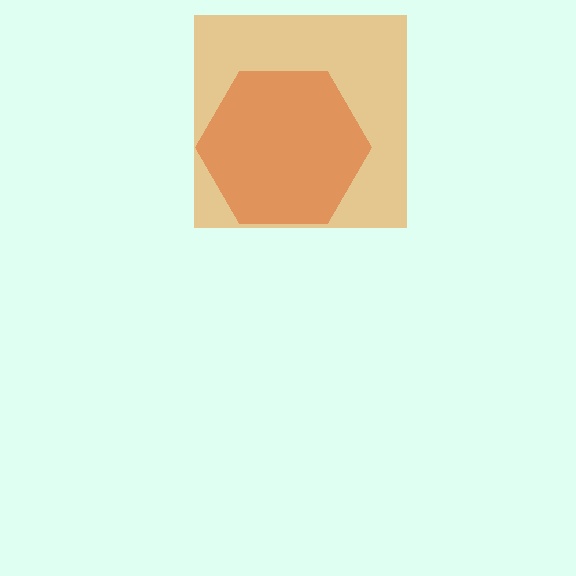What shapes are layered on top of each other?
The layered shapes are: a red hexagon, an orange square.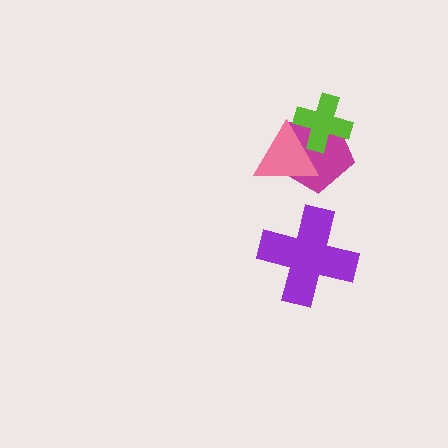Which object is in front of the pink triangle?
The lime cross is in front of the pink triangle.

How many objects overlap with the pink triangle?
2 objects overlap with the pink triangle.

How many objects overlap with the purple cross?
0 objects overlap with the purple cross.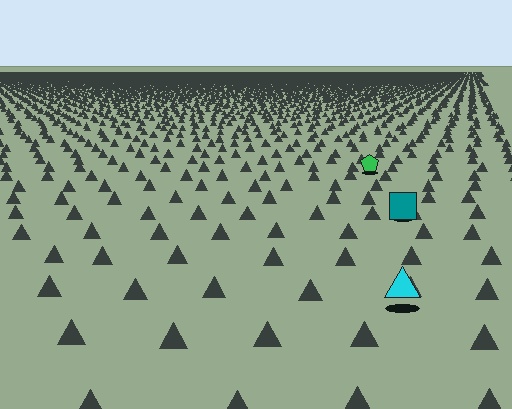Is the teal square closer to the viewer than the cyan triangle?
No. The cyan triangle is closer — you can tell from the texture gradient: the ground texture is coarser near it.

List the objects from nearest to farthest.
From nearest to farthest: the cyan triangle, the teal square, the green pentagon.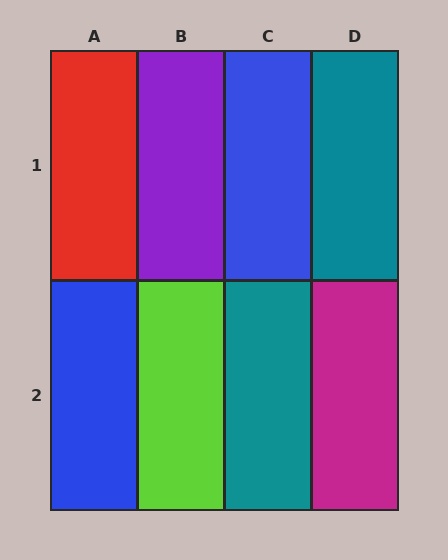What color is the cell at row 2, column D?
Magenta.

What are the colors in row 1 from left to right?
Red, purple, blue, teal.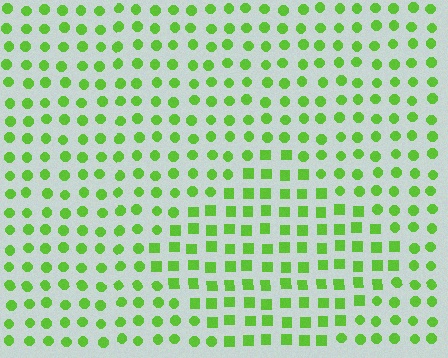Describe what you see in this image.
The image is filled with small lime elements arranged in a uniform grid. A diamond-shaped region contains squares, while the surrounding area contains circles. The boundary is defined purely by the change in element shape.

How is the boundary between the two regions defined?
The boundary is defined by a change in element shape: squares inside vs. circles outside. All elements share the same color and spacing.